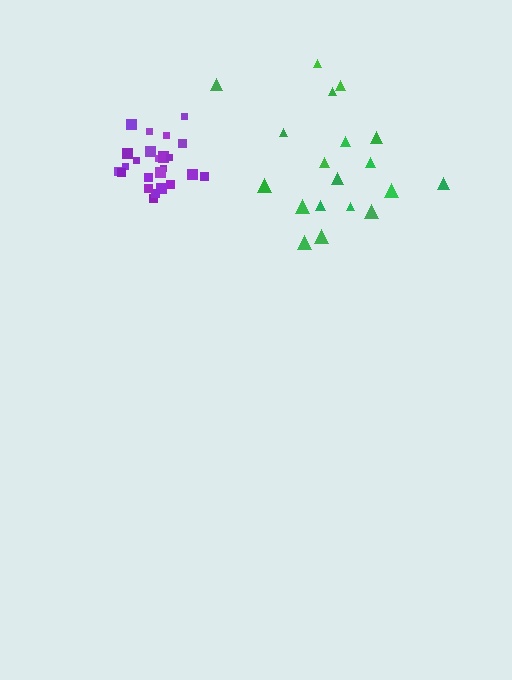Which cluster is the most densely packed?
Purple.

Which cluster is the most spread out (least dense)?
Green.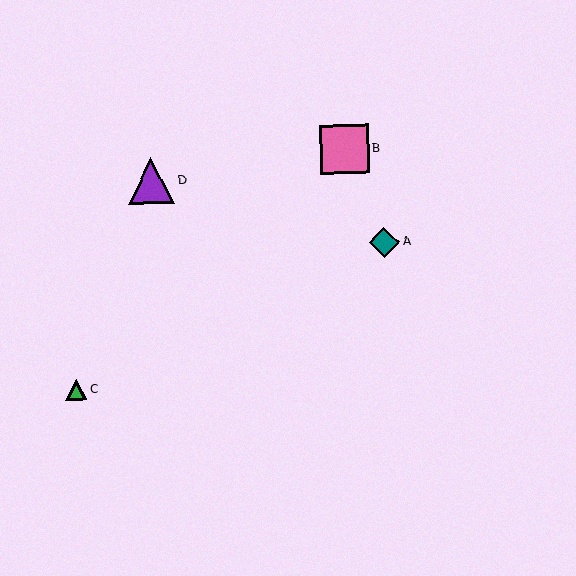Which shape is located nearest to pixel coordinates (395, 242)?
The teal diamond (labeled A) at (384, 242) is nearest to that location.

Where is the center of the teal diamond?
The center of the teal diamond is at (384, 242).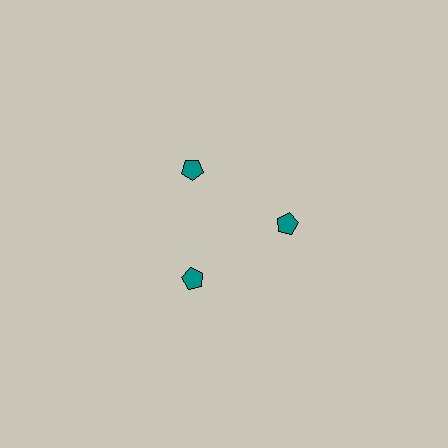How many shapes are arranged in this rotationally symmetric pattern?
There are 3 shapes, arranged in 3 groups of 1.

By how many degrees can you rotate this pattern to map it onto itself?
The pattern maps onto itself every 120 degrees of rotation.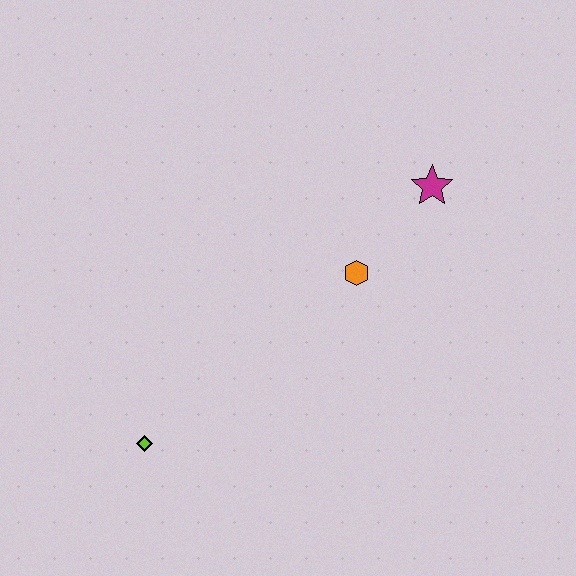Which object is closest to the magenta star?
The orange hexagon is closest to the magenta star.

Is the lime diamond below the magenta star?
Yes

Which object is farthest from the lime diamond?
The magenta star is farthest from the lime diamond.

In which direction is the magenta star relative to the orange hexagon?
The magenta star is above the orange hexagon.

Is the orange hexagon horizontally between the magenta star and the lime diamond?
Yes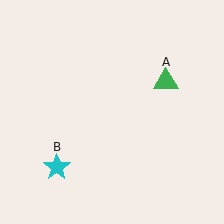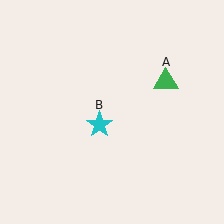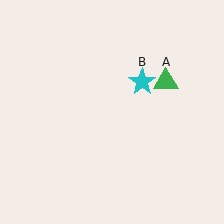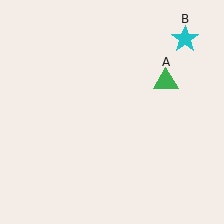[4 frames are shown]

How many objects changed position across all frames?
1 object changed position: cyan star (object B).